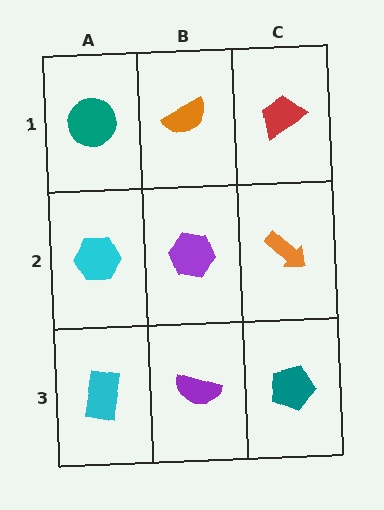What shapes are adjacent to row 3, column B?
A purple hexagon (row 2, column B), a cyan rectangle (row 3, column A), a teal pentagon (row 3, column C).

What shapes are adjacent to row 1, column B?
A purple hexagon (row 2, column B), a teal circle (row 1, column A), a red trapezoid (row 1, column C).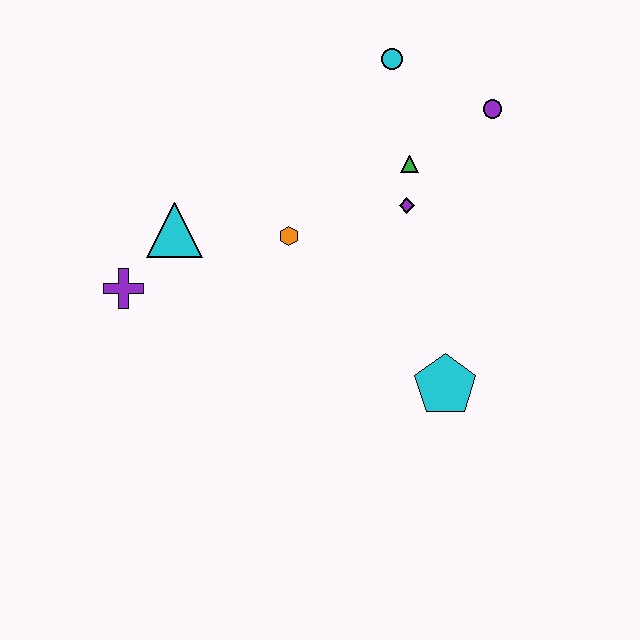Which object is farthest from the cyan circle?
The purple cross is farthest from the cyan circle.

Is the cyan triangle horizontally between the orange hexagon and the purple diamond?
No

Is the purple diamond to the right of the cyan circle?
Yes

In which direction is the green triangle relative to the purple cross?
The green triangle is to the right of the purple cross.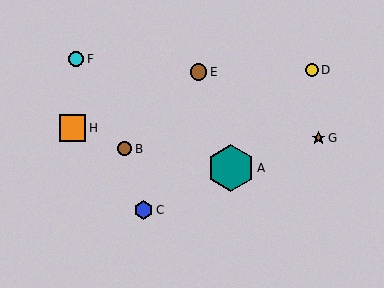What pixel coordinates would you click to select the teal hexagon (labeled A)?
Click at (231, 168) to select the teal hexagon A.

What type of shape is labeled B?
Shape B is a brown circle.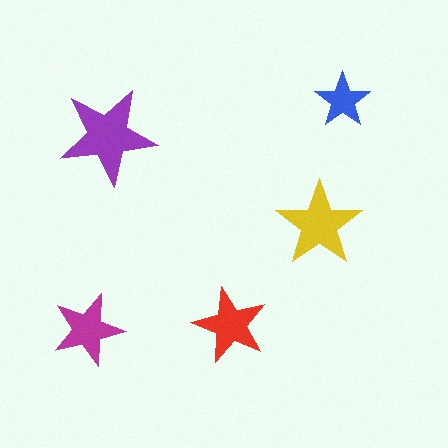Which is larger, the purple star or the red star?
The purple one.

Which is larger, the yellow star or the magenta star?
The yellow one.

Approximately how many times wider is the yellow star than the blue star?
About 1.5 times wider.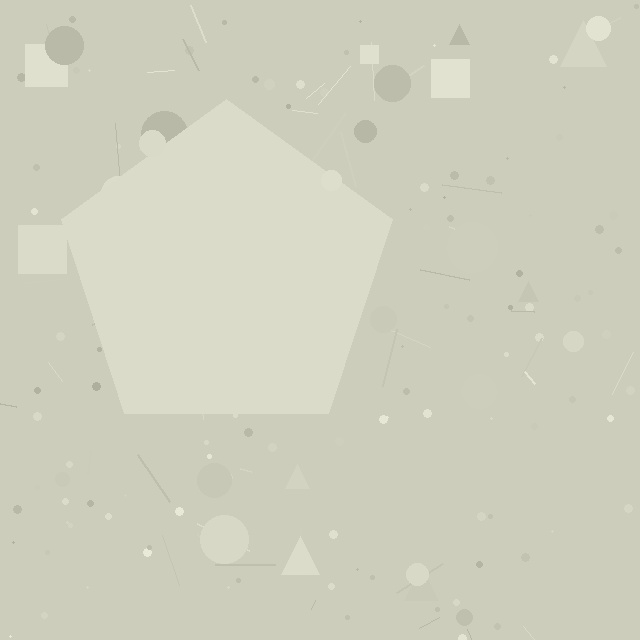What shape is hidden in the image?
A pentagon is hidden in the image.